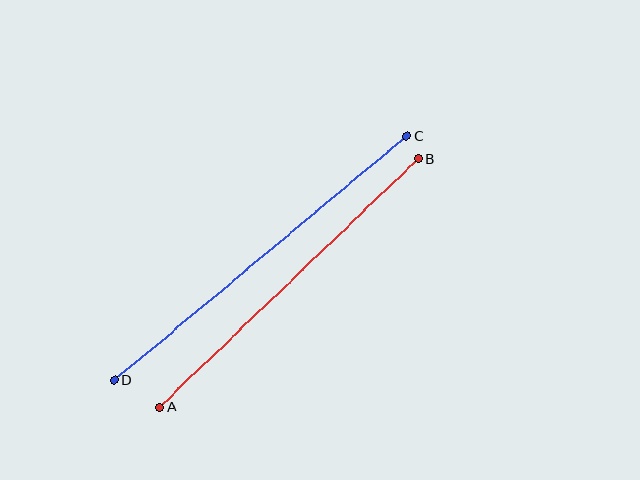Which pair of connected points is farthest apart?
Points C and D are farthest apart.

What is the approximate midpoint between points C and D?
The midpoint is at approximately (261, 258) pixels.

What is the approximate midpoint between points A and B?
The midpoint is at approximately (289, 283) pixels.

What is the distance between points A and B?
The distance is approximately 358 pixels.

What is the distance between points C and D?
The distance is approximately 381 pixels.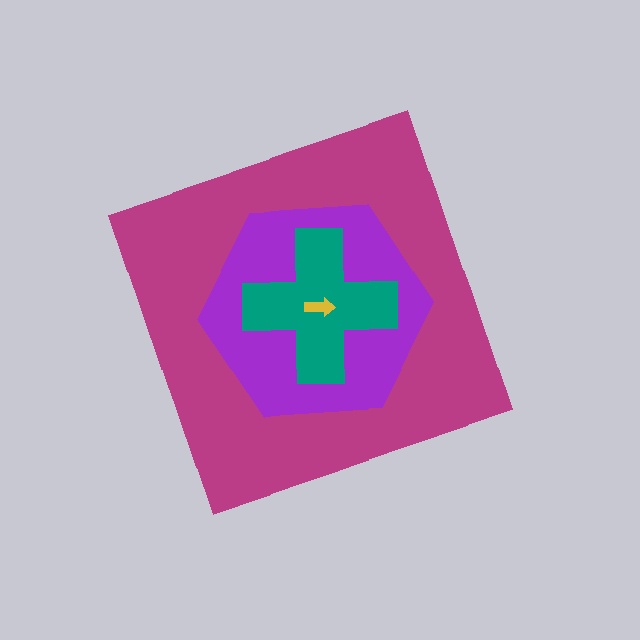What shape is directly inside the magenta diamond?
The purple hexagon.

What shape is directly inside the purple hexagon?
The teal cross.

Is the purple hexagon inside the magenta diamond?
Yes.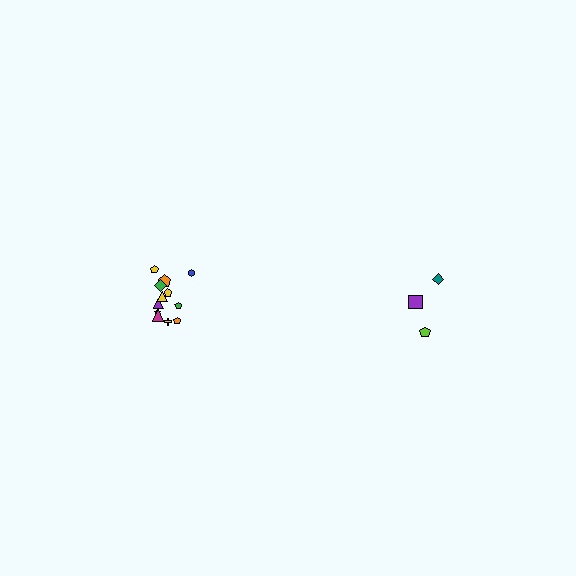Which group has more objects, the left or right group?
The left group.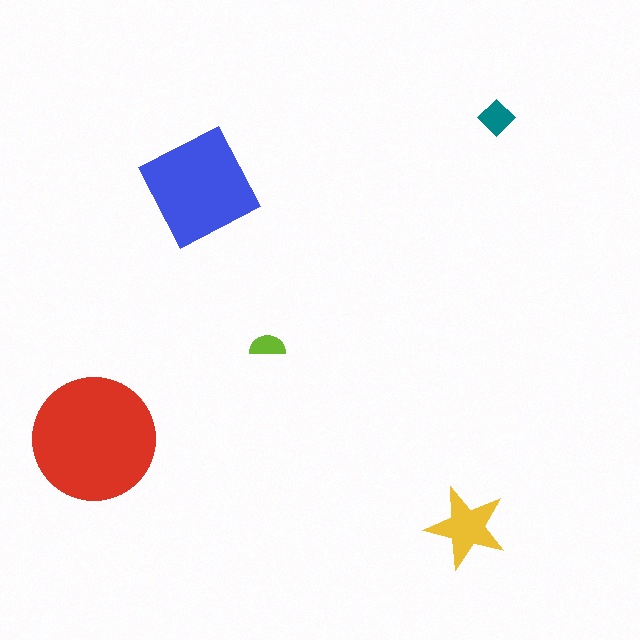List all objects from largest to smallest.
The red circle, the blue square, the yellow star, the teal diamond, the lime semicircle.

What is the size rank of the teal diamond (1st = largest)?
4th.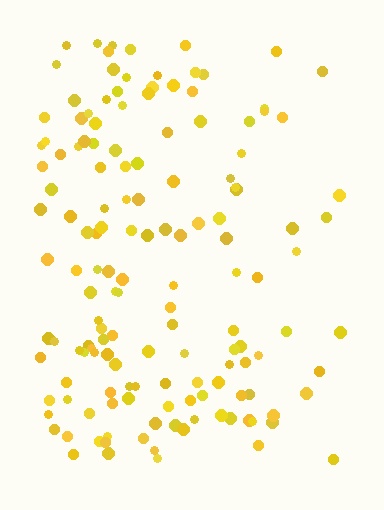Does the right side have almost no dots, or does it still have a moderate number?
Still a moderate number, just noticeably fewer than the left.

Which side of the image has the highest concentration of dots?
The left.